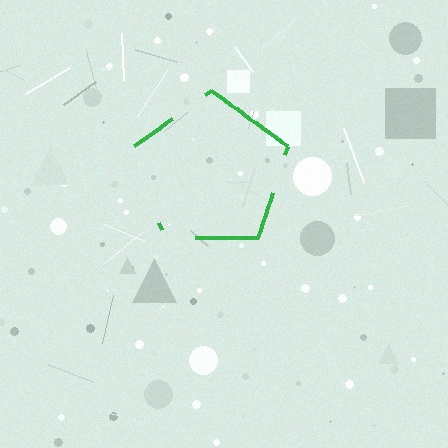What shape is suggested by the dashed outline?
The dashed outline suggests a pentagon.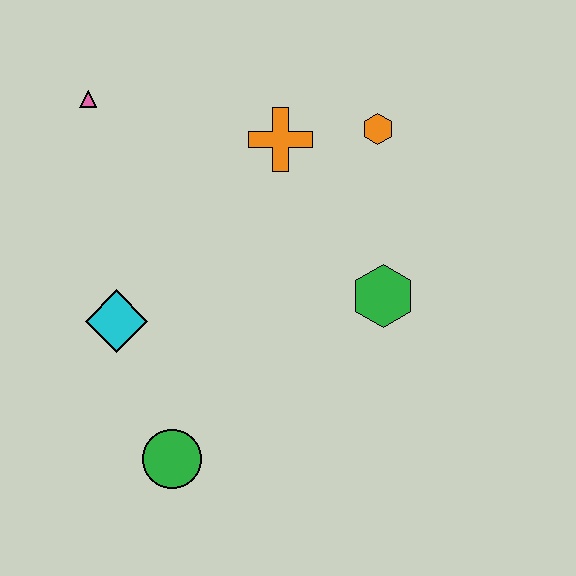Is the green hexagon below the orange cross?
Yes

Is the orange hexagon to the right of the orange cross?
Yes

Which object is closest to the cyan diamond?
The green circle is closest to the cyan diamond.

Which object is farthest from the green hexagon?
The pink triangle is farthest from the green hexagon.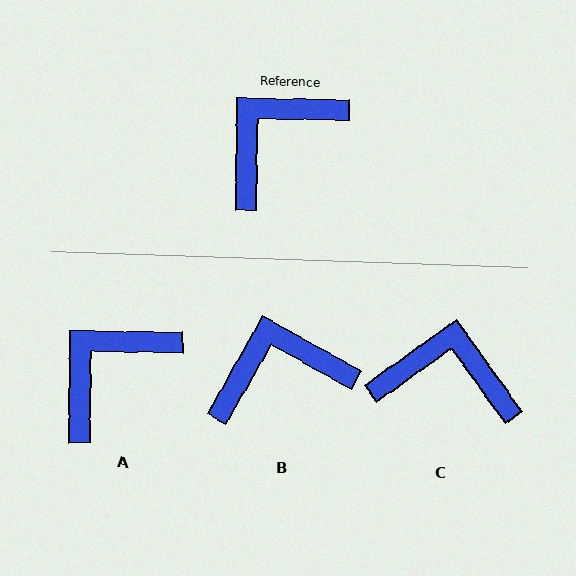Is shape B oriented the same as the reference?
No, it is off by about 29 degrees.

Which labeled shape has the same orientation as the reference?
A.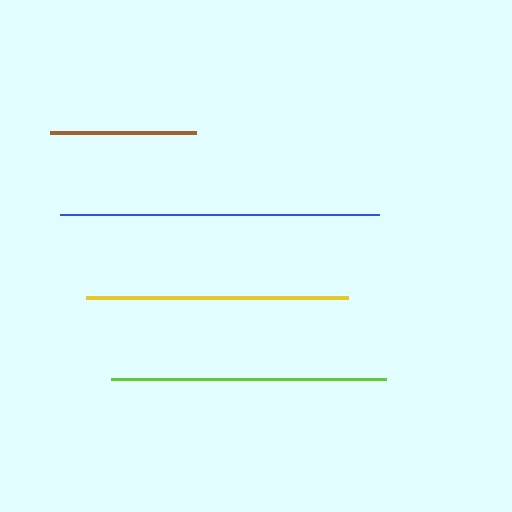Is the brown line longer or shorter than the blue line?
The blue line is longer than the brown line.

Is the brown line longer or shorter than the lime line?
The lime line is longer than the brown line.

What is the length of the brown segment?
The brown segment is approximately 145 pixels long.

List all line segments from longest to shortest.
From longest to shortest: blue, lime, yellow, brown.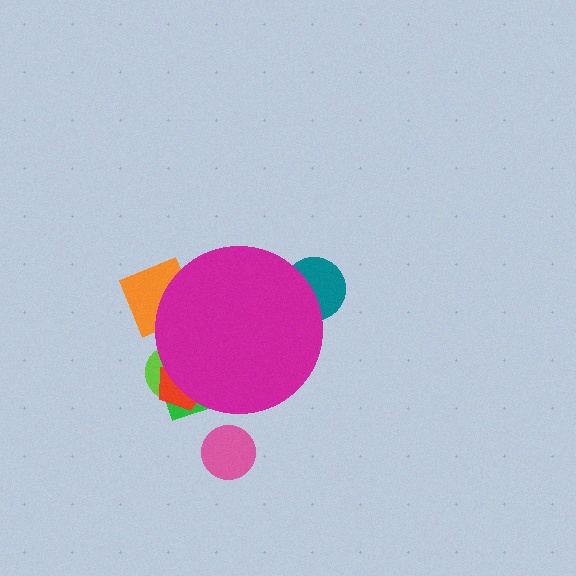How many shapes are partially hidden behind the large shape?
5 shapes are partially hidden.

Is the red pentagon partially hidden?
Yes, the red pentagon is partially hidden behind the magenta circle.